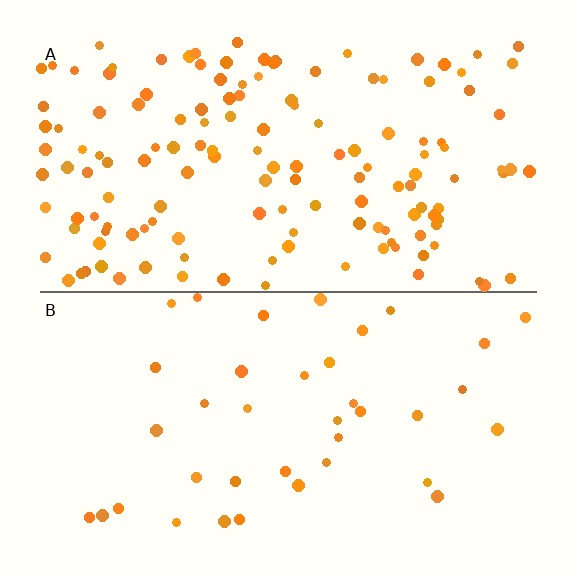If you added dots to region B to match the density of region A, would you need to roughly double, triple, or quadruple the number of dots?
Approximately quadruple.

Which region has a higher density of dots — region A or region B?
A (the top).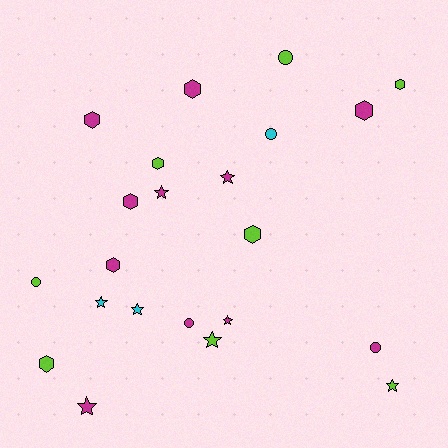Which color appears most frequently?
Magenta, with 11 objects.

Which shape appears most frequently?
Hexagon, with 9 objects.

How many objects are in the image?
There are 22 objects.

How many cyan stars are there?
There are 2 cyan stars.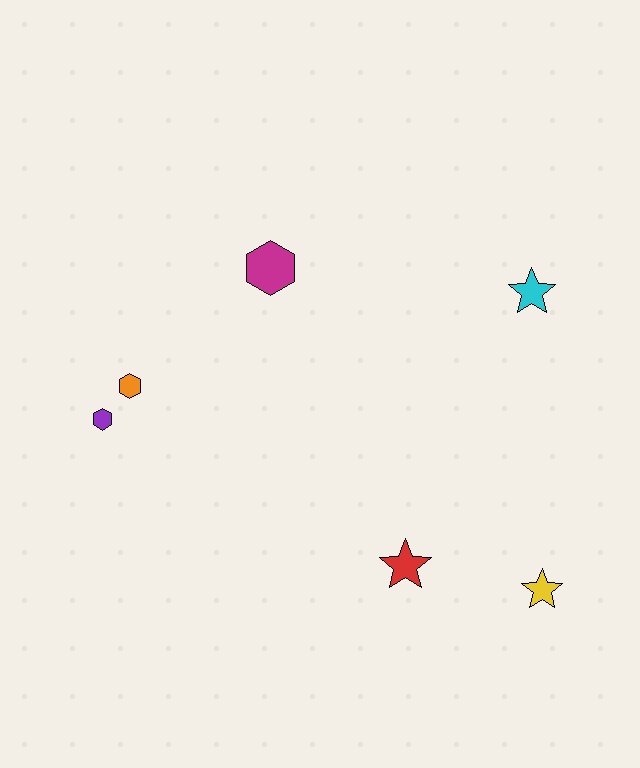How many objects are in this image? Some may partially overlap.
There are 6 objects.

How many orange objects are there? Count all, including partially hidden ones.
There is 1 orange object.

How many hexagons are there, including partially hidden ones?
There are 3 hexagons.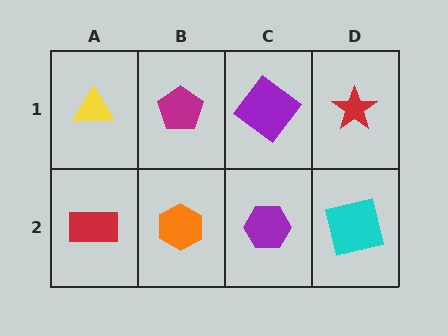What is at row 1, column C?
A purple diamond.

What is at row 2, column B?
An orange hexagon.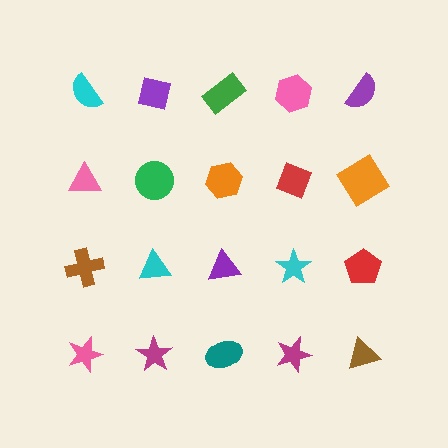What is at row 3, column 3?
A purple triangle.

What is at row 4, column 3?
A teal ellipse.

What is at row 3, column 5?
A red pentagon.